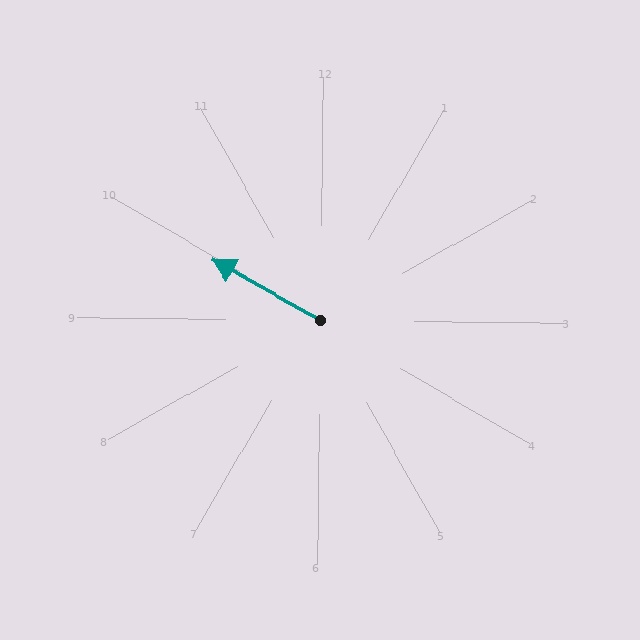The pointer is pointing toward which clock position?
Roughly 10 o'clock.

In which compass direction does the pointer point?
Northwest.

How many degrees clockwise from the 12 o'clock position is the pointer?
Approximately 299 degrees.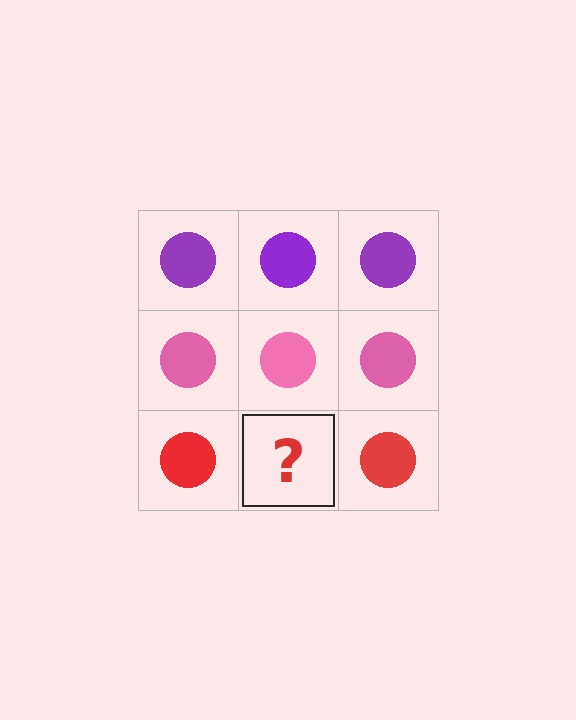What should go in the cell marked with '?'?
The missing cell should contain a red circle.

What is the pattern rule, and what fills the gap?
The rule is that each row has a consistent color. The gap should be filled with a red circle.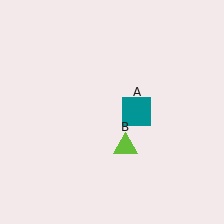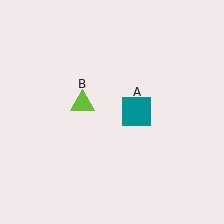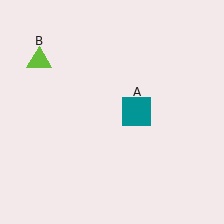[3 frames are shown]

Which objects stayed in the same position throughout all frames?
Teal square (object A) remained stationary.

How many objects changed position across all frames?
1 object changed position: lime triangle (object B).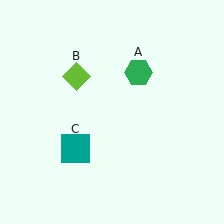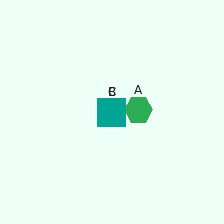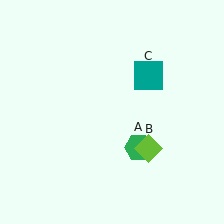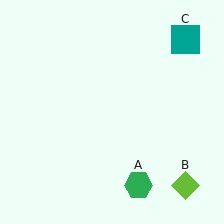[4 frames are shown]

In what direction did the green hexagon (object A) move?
The green hexagon (object A) moved down.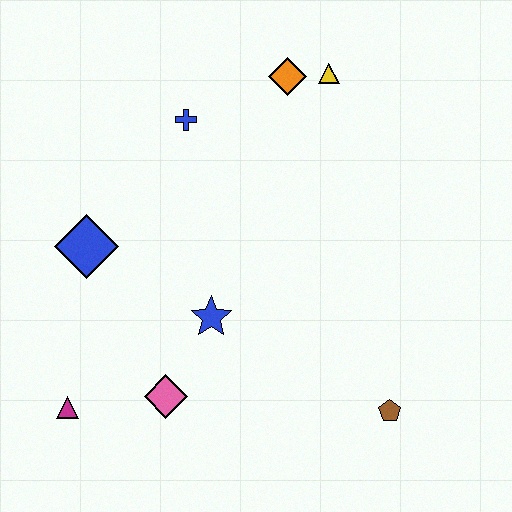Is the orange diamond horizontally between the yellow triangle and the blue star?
Yes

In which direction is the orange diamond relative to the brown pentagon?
The orange diamond is above the brown pentagon.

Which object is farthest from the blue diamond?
The brown pentagon is farthest from the blue diamond.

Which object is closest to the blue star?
The pink diamond is closest to the blue star.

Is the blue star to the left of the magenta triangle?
No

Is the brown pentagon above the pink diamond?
No